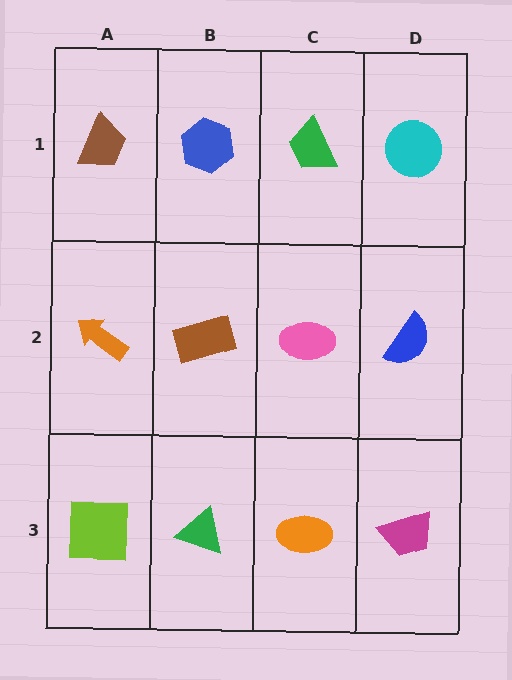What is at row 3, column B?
A green triangle.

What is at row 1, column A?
A brown trapezoid.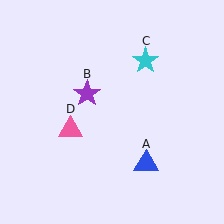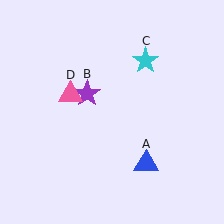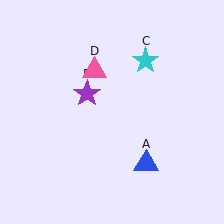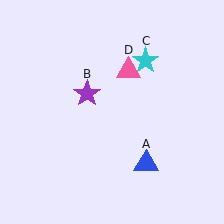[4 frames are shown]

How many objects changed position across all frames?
1 object changed position: pink triangle (object D).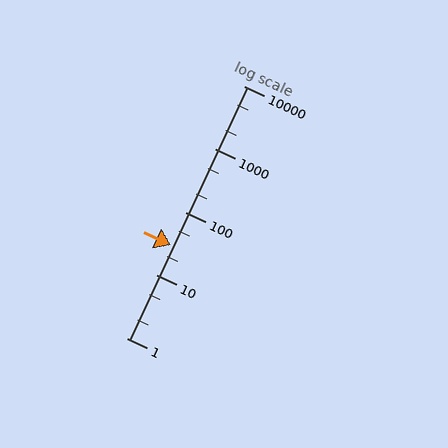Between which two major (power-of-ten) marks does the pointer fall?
The pointer is between 10 and 100.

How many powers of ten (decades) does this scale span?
The scale spans 4 decades, from 1 to 10000.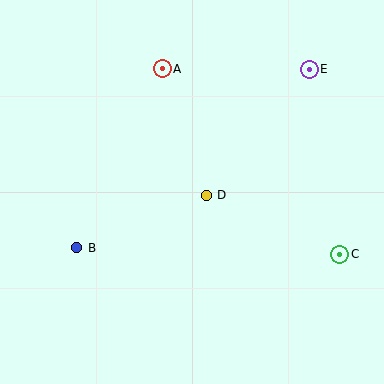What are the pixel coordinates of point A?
Point A is at (162, 69).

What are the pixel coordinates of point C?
Point C is at (339, 254).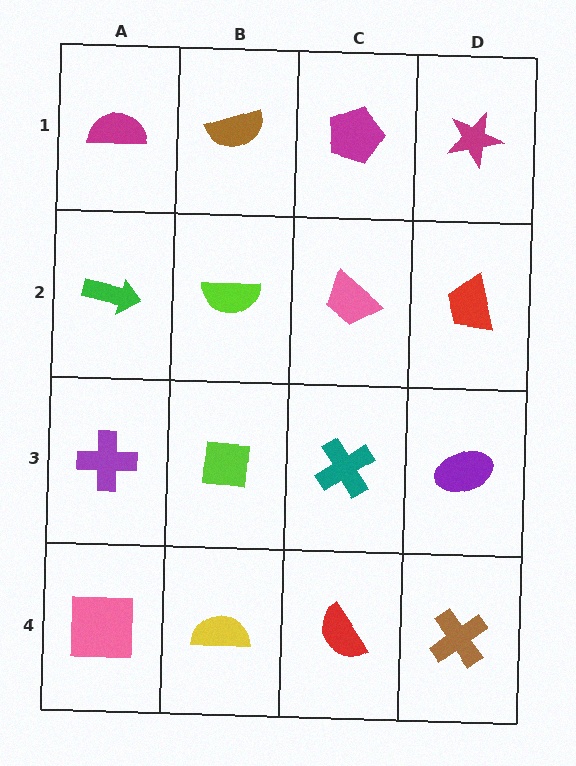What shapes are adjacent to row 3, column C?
A pink trapezoid (row 2, column C), a red semicircle (row 4, column C), a lime square (row 3, column B), a purple ellipse (row 3, column D).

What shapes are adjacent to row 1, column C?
A pink trapezoid (row 2, column C), a brown semicircle (row 1, column B), a magenta star (row 1, column D).